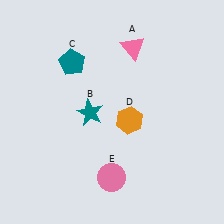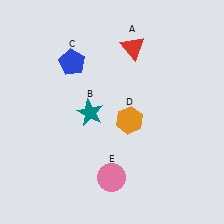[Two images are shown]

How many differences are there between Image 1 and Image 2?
There are 2 differences between the two images.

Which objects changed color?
A changed from pink to red. C changed from teal to blue.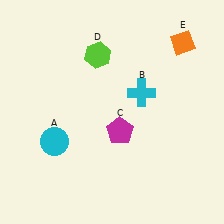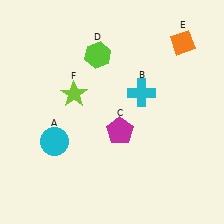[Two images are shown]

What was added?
A lime star (F) was added in Image 2.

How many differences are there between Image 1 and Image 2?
There is 1 difference between the two images.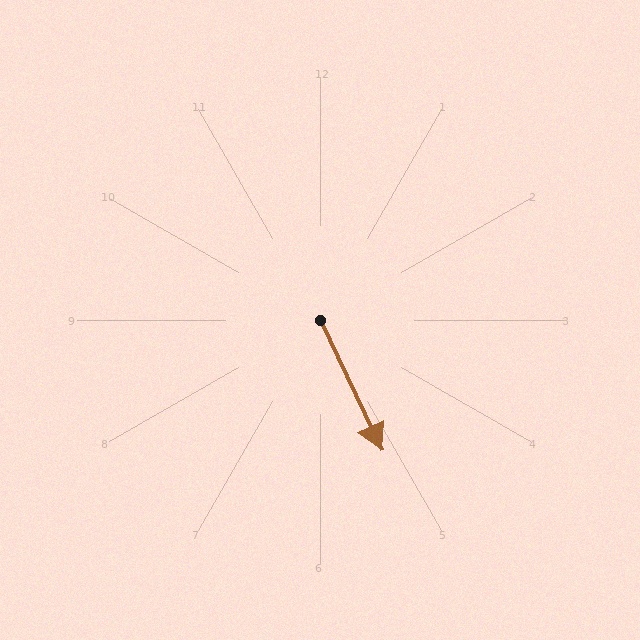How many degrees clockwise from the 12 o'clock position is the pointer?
Approximately 155 degrees.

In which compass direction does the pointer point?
Southeast.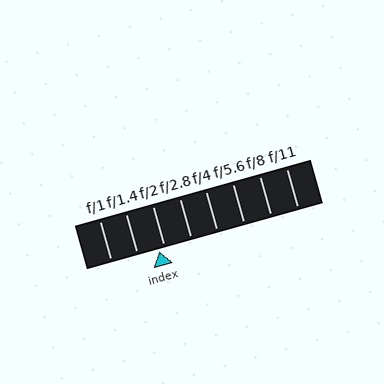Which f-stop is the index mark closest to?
The index mark is closest to f/2.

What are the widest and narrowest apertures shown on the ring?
The widest aperture shown is f/1 and the narrowest is f/11.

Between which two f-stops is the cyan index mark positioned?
The index mark is between f/1.4 and f/2.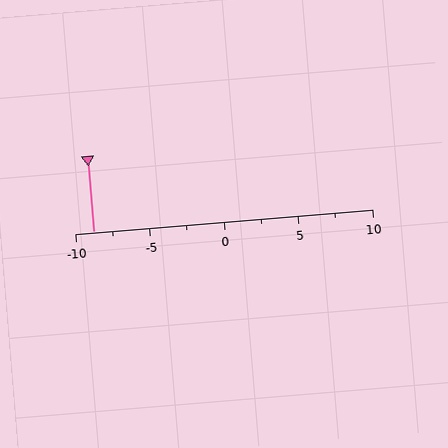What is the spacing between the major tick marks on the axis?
The major ticks are spaced 5 apart.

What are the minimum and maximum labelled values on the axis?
The axis runs from -10 to 10.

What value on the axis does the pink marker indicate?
The marker indicates approximately -8.8.